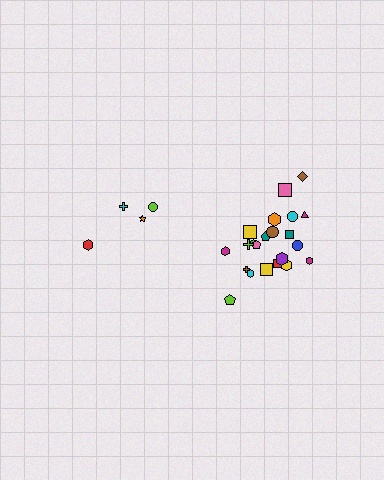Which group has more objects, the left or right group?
The right group.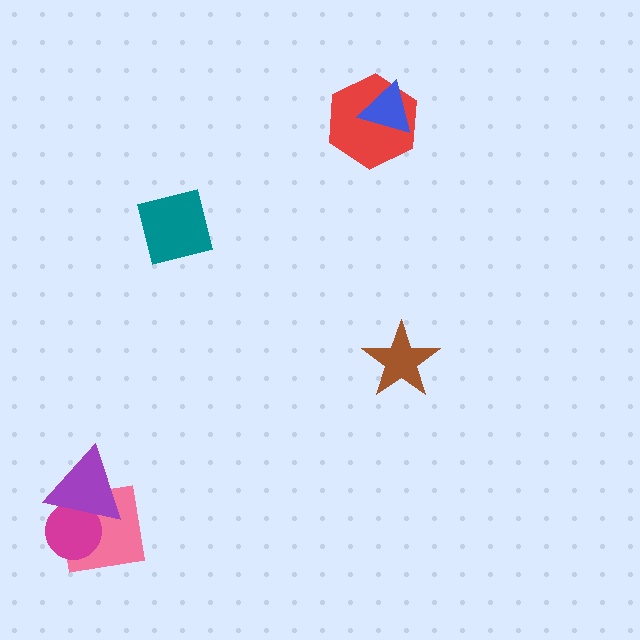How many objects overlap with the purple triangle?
2 objects overlap with the purple triangle.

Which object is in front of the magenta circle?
The purple triangle is in front of the magenta circle.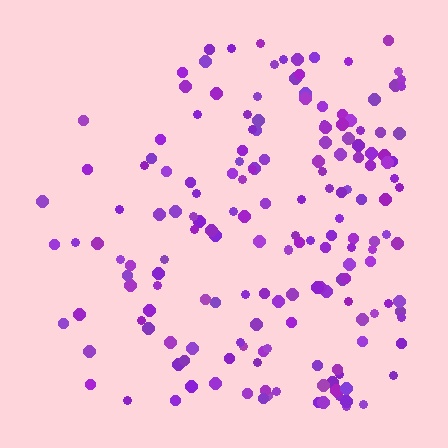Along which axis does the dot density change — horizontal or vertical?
Horizontal.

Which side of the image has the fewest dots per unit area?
The left.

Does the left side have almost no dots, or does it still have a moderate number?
Still a moderate number, just noticeably fewer than the right.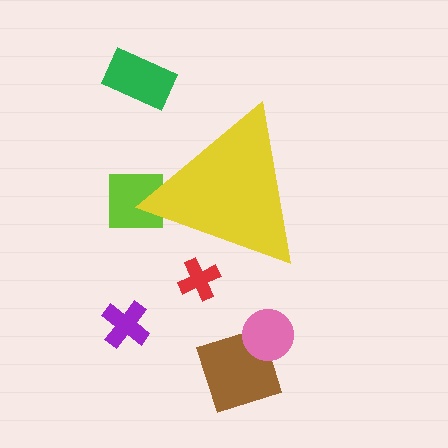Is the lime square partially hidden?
Yes, the lime square is partially hidden behind the yellow triangle.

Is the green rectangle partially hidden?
No, the green rectangle is fully visible.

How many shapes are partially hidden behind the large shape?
2 shapes are partially hidden.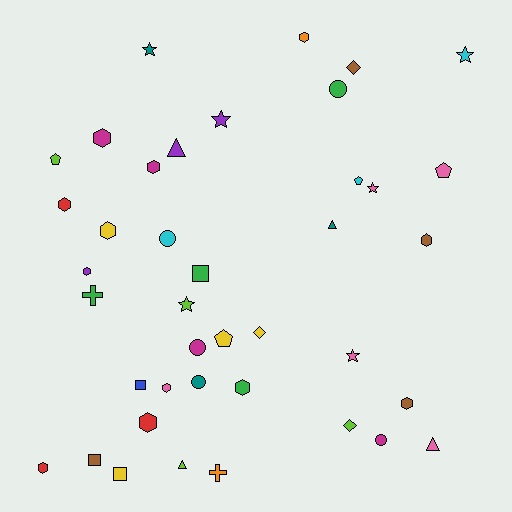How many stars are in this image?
There are 6 stars.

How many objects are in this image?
There are 40 objects.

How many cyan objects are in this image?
There are 3 cyan objects.